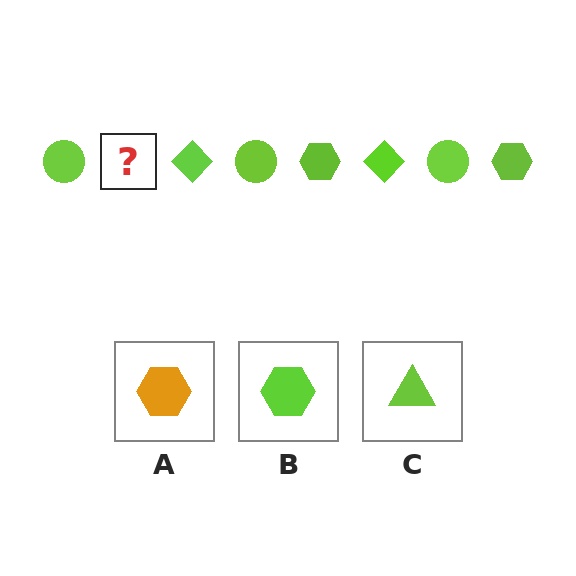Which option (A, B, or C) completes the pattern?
B.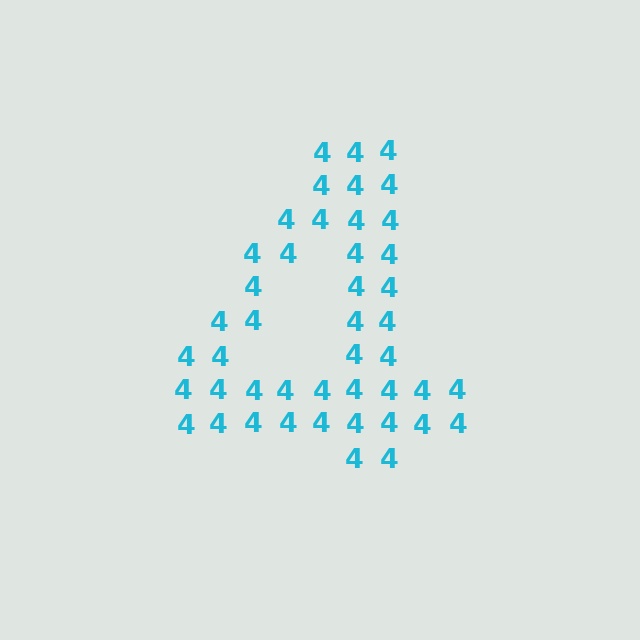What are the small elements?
The small elements are digit 4's.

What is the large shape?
The large shape is the digit 4.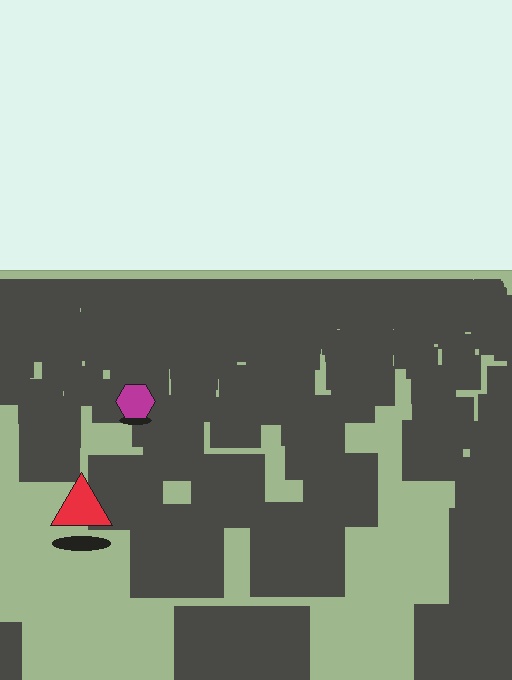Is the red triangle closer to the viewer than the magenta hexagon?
Yes. The red triangle is closer — you can tell from the texture gradient: the ground texture is coarser near it.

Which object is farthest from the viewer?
The magenta hexagon is farthest from the viewer. It appears smaller and the ground texture around it is denser.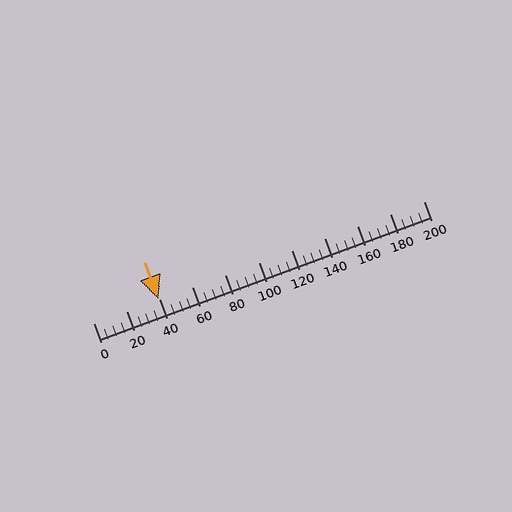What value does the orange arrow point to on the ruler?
The orange arrow points to approximately 40.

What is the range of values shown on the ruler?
The ruler shows values from 0 to 200.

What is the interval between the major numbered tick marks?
The major tick marks are spaced 20 units apart.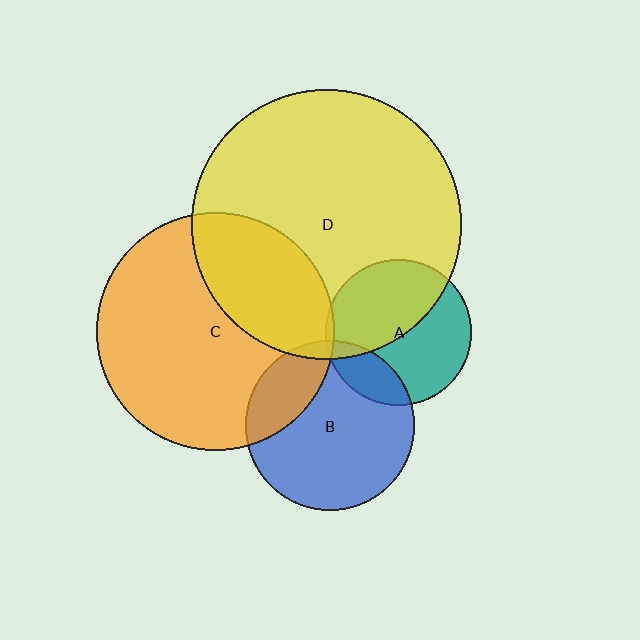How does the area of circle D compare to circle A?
Approximately 3.4 times.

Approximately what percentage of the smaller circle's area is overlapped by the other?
Approximately 30%.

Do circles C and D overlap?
Yes.